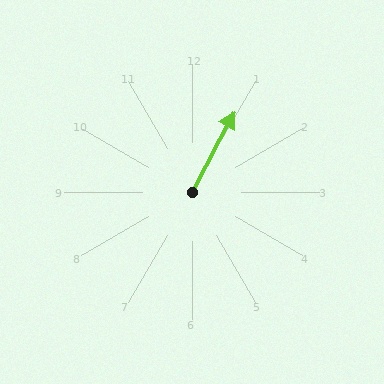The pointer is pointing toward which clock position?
Roughly 1 o'clock.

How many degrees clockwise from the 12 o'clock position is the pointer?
Approximately 28 degrees.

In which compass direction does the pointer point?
Northeast.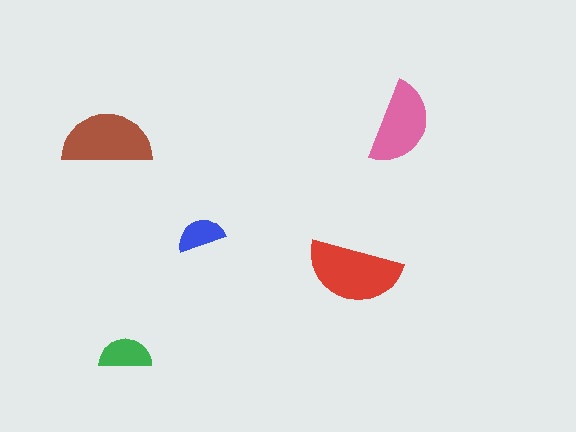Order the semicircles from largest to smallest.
the red one, the brown one, the pink one, the green one, the blue one.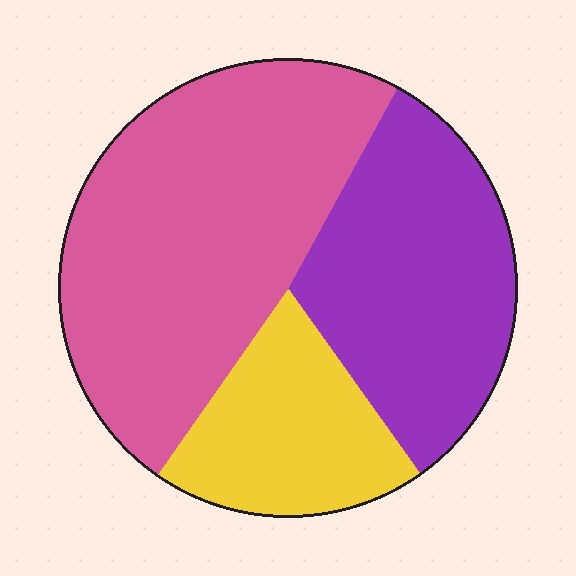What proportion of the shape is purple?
Purple takes up about one third (1/3) of the shape.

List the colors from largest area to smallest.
From largest to smallest: pink, purple, yellow.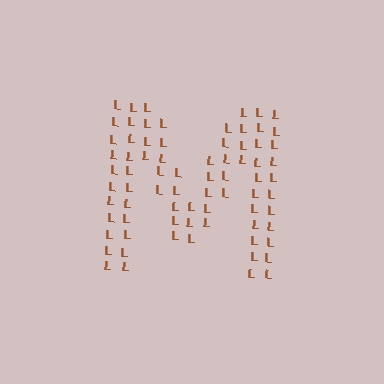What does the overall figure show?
The overall figure shows the letter M.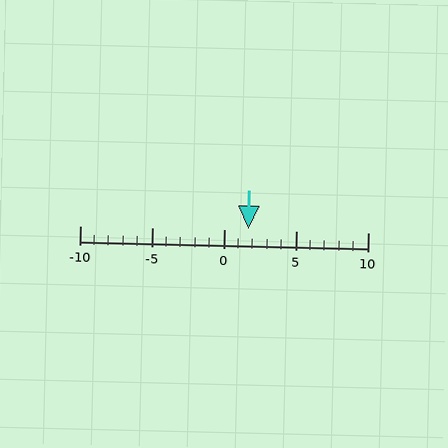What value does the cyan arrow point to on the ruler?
The cyan arrow points to approximately 2.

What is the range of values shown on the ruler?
The ruler shows values from -10 to 10.